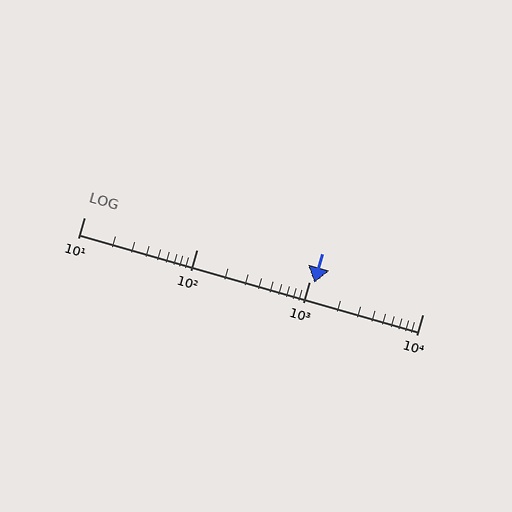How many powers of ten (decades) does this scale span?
The scale spans 3 decades, from 10 to 10000.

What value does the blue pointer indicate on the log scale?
The pointer indicates approximately 1100.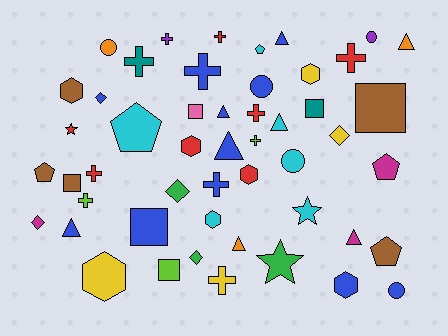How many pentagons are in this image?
There are 5 pentagons.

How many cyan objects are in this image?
There are 6 cyan objects.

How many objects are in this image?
There are 50 objects.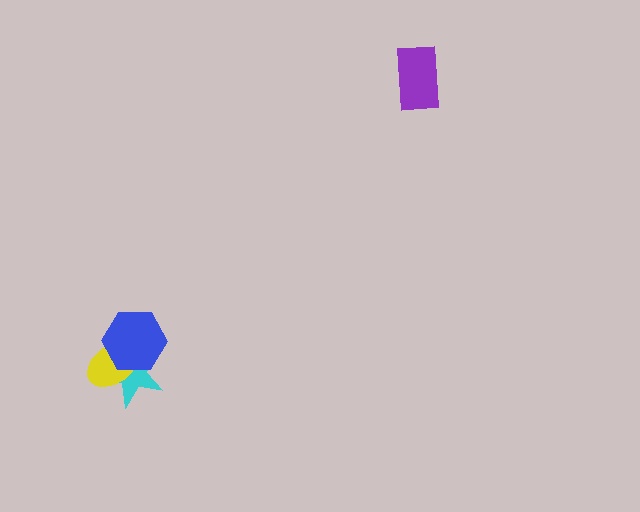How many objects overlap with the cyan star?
2 objects overlap with the cyan star.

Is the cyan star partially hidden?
Yes, it is partially covered by another shape.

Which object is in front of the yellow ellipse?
The blue hexagon is in front of the yellow ellipse.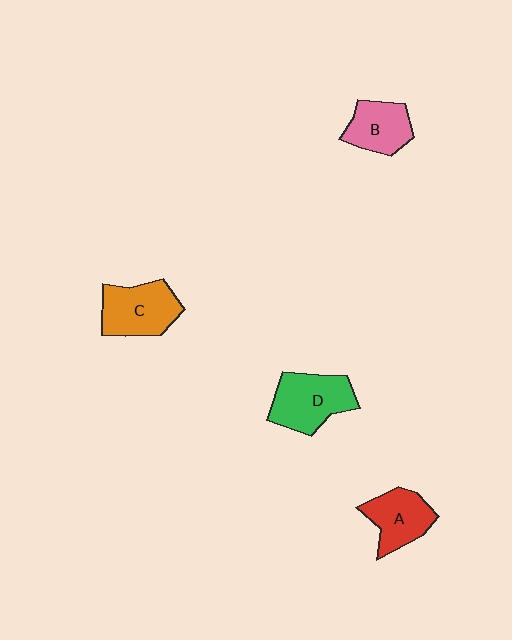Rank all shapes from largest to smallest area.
From largest to smallest: D (green), C (orange), A (red), B (pink).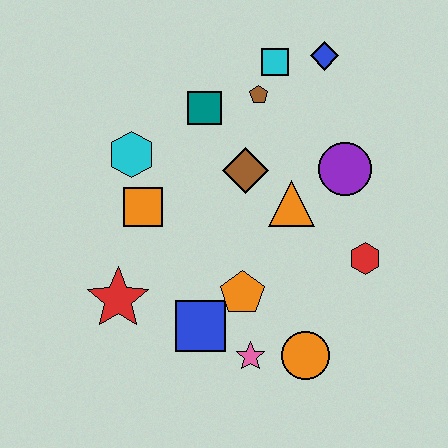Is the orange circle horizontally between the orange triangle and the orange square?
No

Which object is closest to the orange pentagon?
The blue square is closest to the orange pentagon.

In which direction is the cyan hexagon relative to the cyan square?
The cyan hexagon is to the left of the cyan square.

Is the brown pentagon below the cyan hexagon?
No